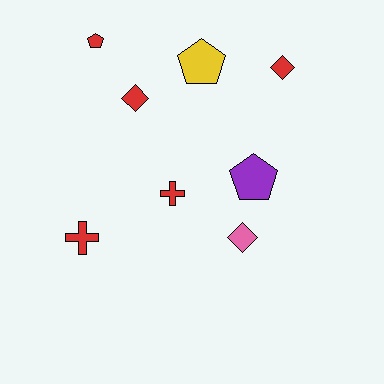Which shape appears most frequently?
Pentagon, with 3 objects.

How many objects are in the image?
There are 8 objects.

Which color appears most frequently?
Red, with 5 objects.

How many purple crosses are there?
There are no purple crosses.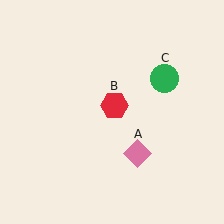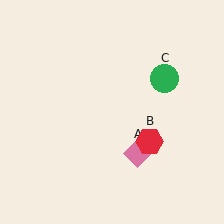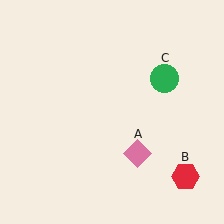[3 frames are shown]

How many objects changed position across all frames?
1 object changed position: red hexagon (object B).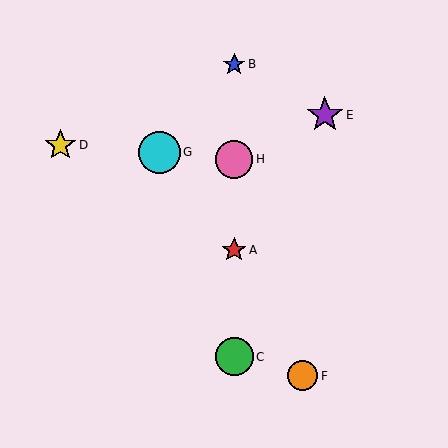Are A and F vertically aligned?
No, A is at x≈234 and F is at x≈302.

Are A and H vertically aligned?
Yes, both are at x≈234.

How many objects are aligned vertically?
4 objects (A, B, C, H) are aligned vertically.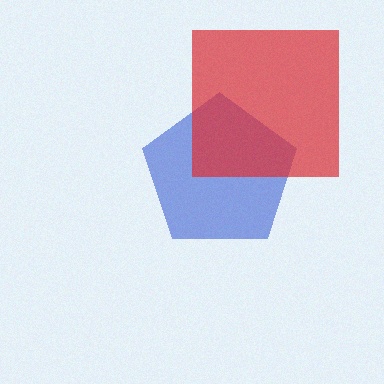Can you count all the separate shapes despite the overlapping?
Yes, there are 2 separate shapes.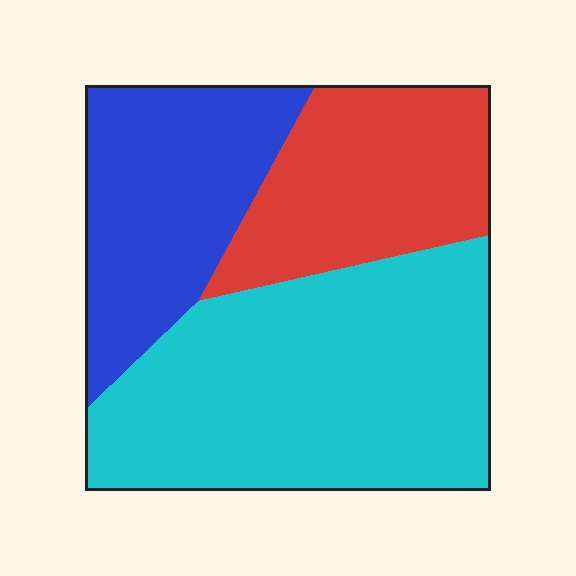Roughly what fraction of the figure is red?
Red covers around 25% of the figure.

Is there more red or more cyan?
Cyan.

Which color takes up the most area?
Cyan, at roughly 50%.